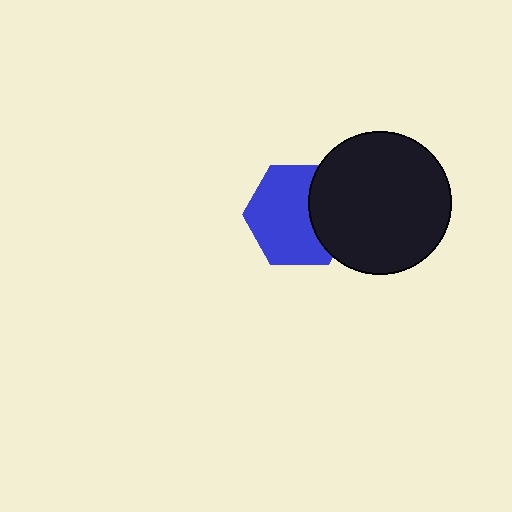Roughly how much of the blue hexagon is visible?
Most of it is visible (roughly 68%).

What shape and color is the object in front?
The object in front is a black circle.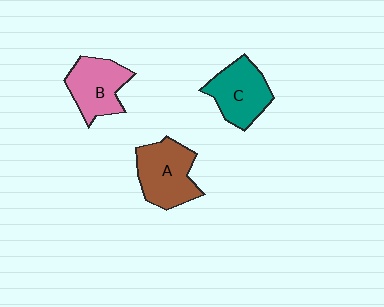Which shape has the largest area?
Shape A (brown).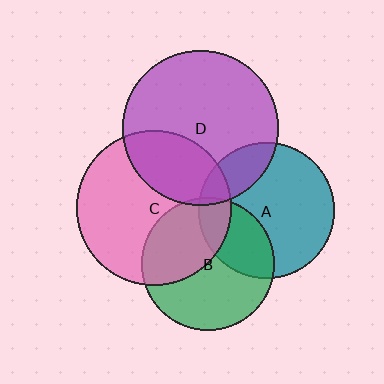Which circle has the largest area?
Circle D (purple).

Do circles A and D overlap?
Yes.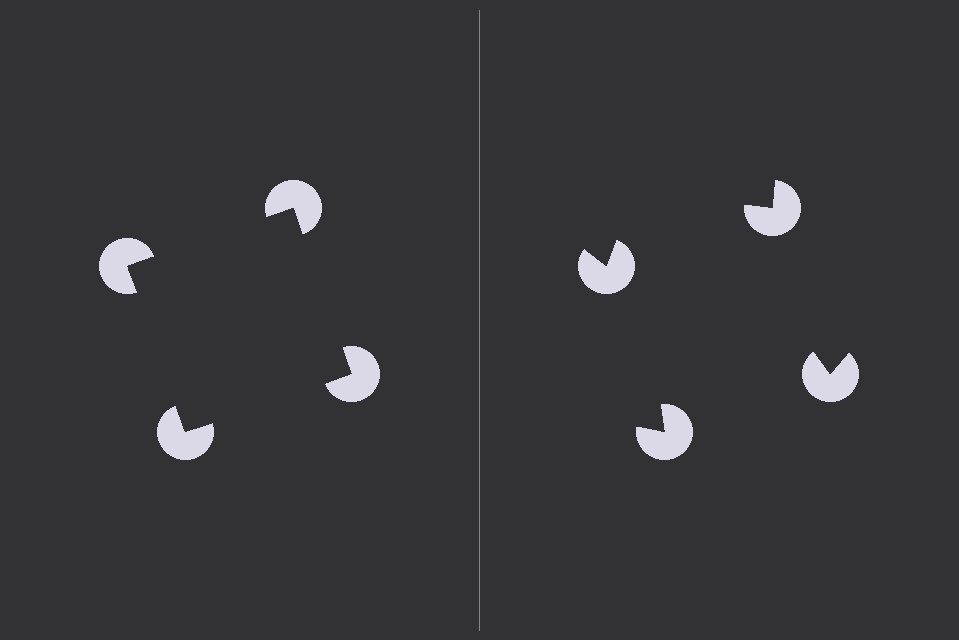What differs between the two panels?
The pac-man discs are positioned identically on both sides; only the wedge orientations differ. On the left they align to a square; on the right they are misaligned.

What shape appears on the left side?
An illusory square.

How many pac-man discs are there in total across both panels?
8 — 4 on each side.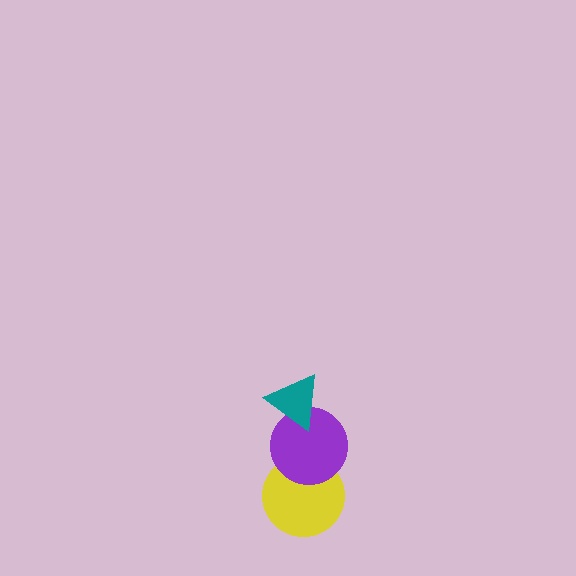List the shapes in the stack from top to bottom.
From top to bottom: the teal triangle, the purple circle, the yellow circle.